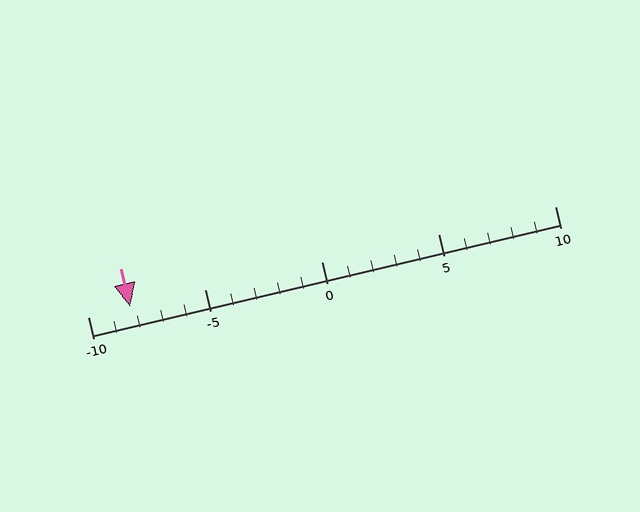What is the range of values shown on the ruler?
The ruler shows values from -10 to 10.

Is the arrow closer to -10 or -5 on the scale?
The arrow is closer to -10.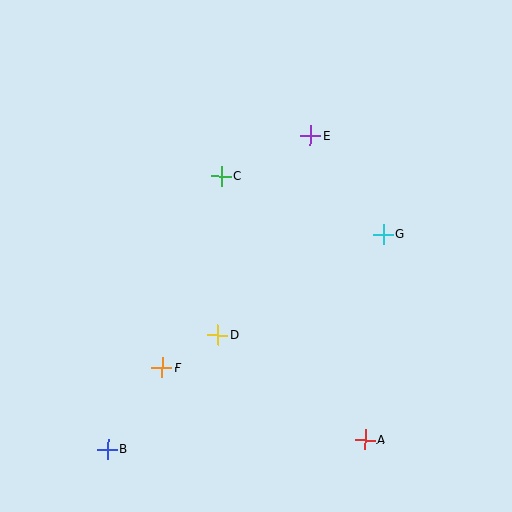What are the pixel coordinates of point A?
Point A is at (365, 439).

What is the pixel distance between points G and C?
The distance between G and C is 172 pixels.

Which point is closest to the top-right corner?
Point E is closest to the top-right corner.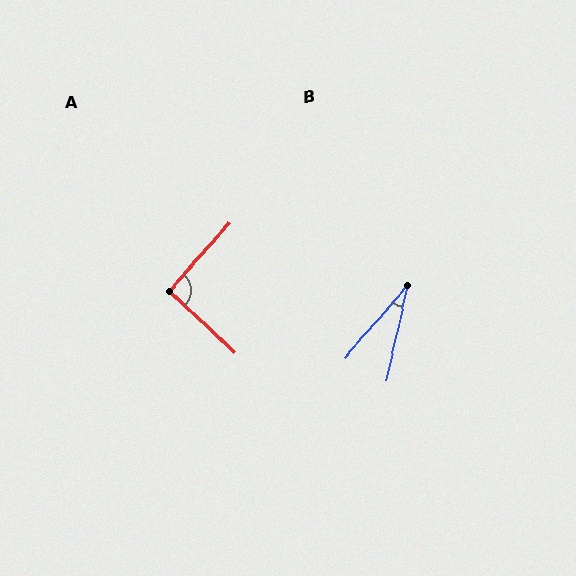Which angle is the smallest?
B, at approximately 28 degrees.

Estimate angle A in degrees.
Approximately 92 degrees.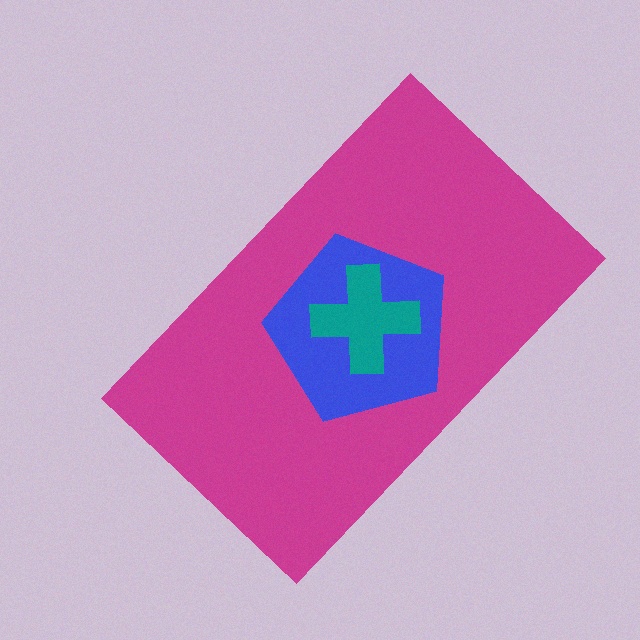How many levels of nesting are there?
3.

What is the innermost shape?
The teal cross.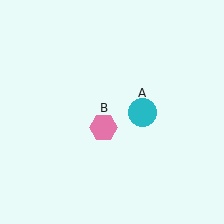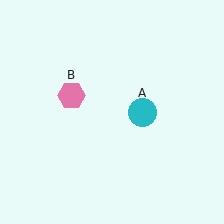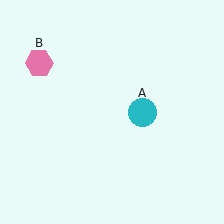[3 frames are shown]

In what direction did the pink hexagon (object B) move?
The pink hexagon (object B) moved up and to the left.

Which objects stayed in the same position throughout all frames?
Cyan circle (object A) remained stationary.